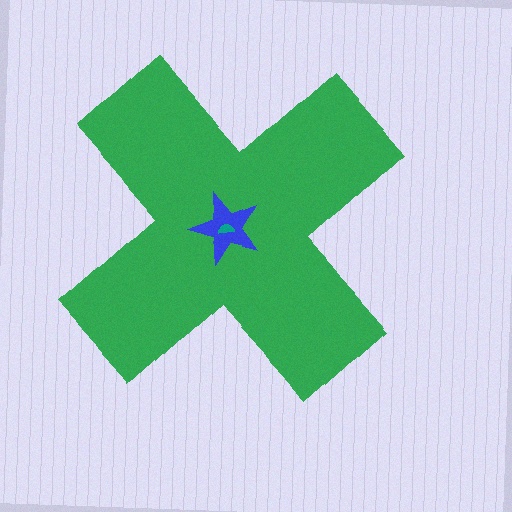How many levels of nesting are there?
3.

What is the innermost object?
The teal semicircle.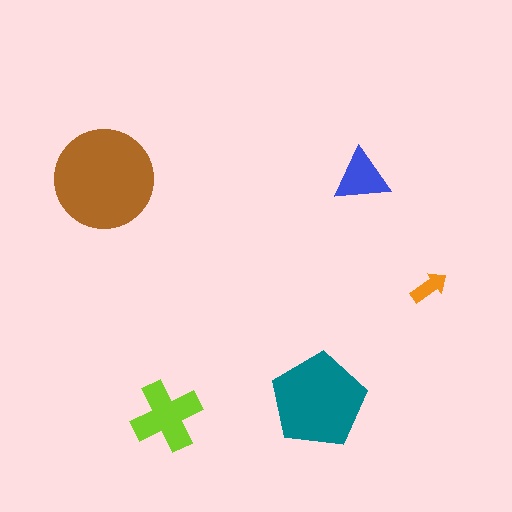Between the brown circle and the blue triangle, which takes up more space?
The brown circle.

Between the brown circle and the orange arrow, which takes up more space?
The brown circle.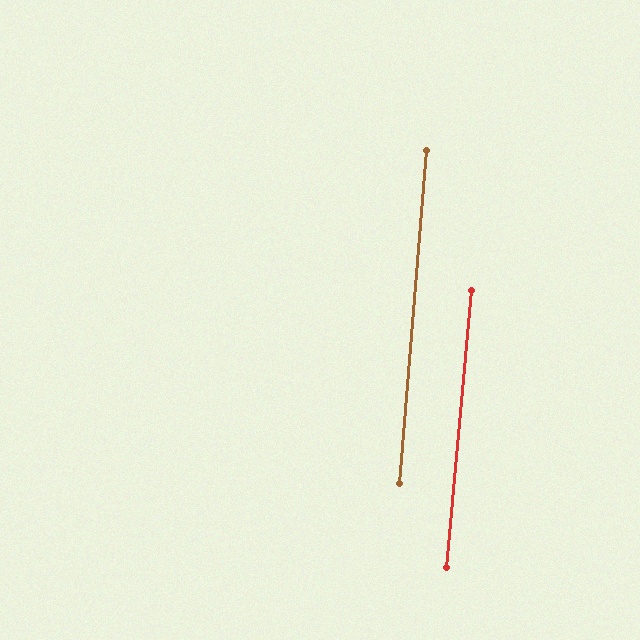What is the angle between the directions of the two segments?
Approximately 1 degree.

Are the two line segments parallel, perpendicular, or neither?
Parallel — their directions differ by only 0.6°.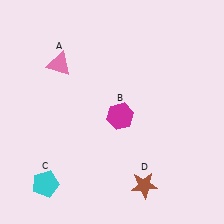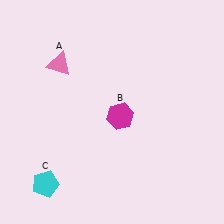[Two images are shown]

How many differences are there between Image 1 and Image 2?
There is 1 difference between the two images.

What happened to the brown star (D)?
The brown star (D) was removed in Image 2. It was in the bottom-right area of Image 1.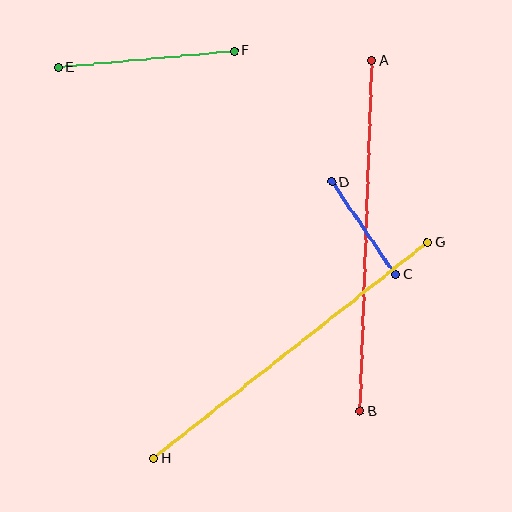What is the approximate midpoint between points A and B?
The midpoint is at approximately (366, 236) pixels.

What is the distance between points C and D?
The distance is approximately 112 pixels.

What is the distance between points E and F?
The distance is approximately 176 pixels.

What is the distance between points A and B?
The distance is approximately 351 pixels.